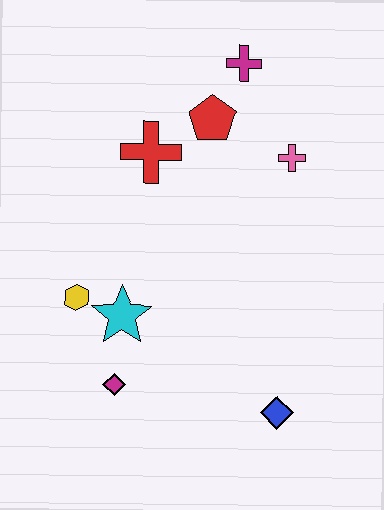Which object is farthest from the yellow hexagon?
The magenta cross is farthest from the yellow hexagon.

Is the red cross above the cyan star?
Yes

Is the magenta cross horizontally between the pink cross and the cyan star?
Yes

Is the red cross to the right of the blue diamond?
No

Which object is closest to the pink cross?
The red pentagon is closest to the pink cross.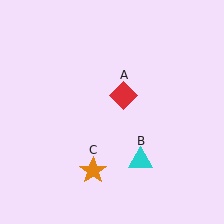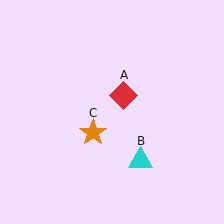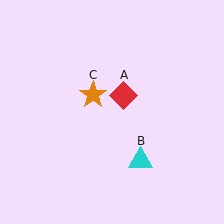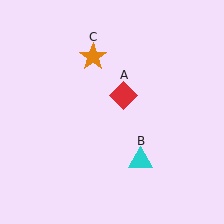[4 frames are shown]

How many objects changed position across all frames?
1 object changed position: orange star (object C).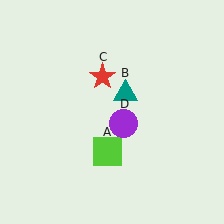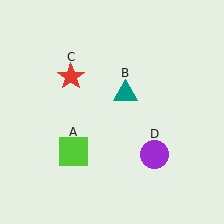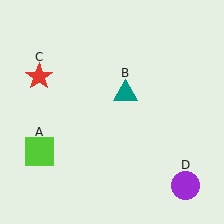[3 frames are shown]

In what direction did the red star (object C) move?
The red star (object C) moved left.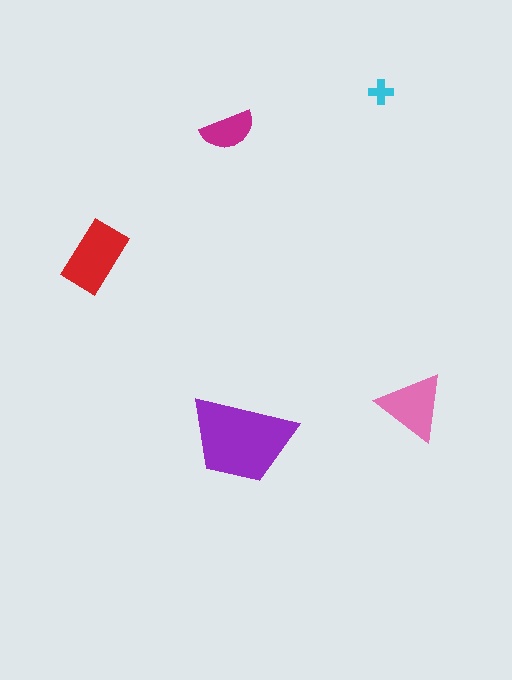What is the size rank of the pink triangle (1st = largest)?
3rd.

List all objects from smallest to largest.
The cyan cross, the magenta semicircle, the pink triangle, the red rectangle, the purple trapezoid.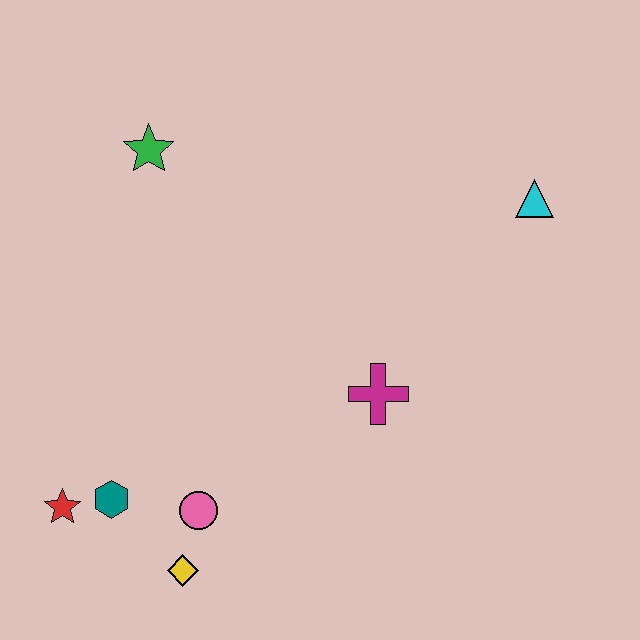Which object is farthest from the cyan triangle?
The red star is farthest from the cyan triangle.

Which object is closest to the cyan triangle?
The magenta cross is closest to the cyan triangle.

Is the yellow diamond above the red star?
No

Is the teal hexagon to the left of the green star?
Yes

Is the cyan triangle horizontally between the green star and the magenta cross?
No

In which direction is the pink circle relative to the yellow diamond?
The pink circle is above the yellow diamond.